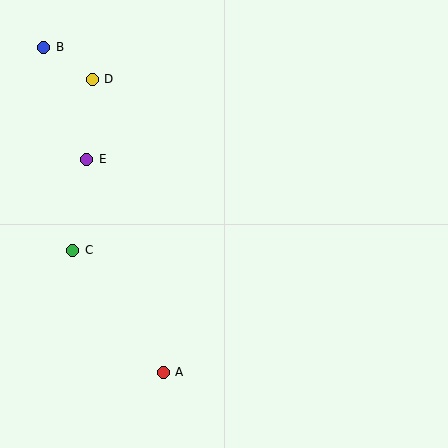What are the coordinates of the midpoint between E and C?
The midpoint between E and C is at (80, 205).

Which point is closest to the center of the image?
Point E at (87, 159) is closest to the center.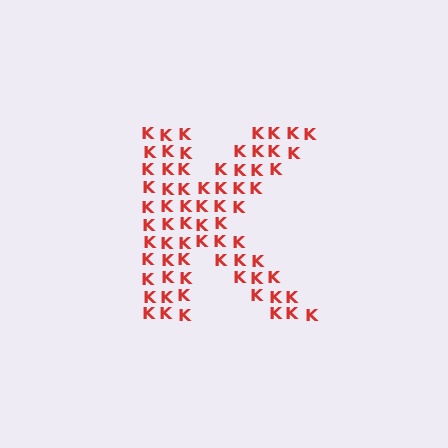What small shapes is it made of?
It is made of small letter K's.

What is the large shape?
The large shape is the letter K.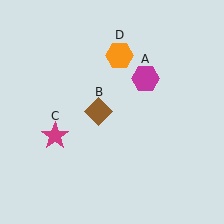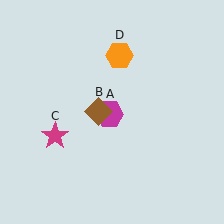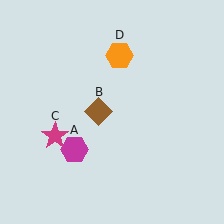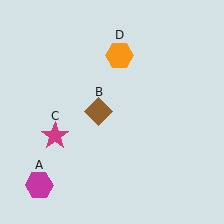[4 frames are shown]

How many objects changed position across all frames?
1 object changed position: magenta hexagon (object A).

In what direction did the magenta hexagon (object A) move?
The magenta hexagon (object A) moved down and to the left.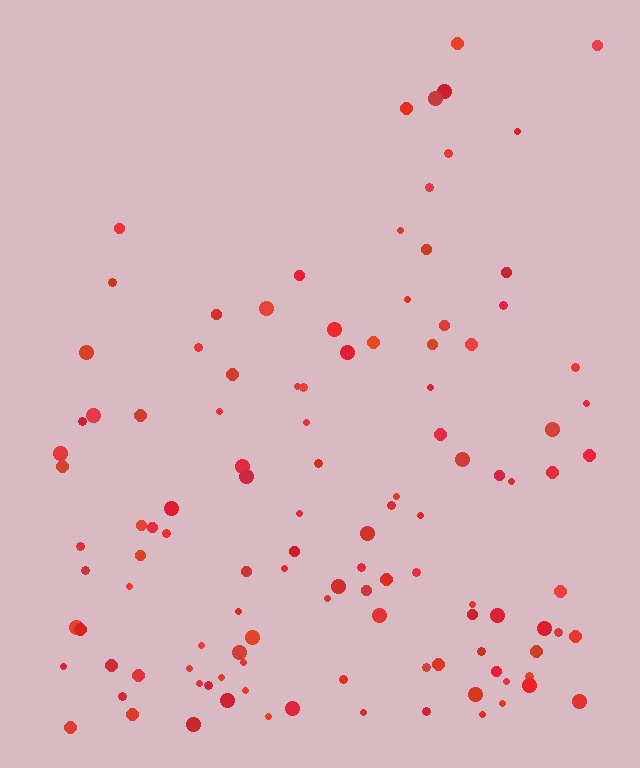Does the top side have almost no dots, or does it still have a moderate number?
Still a moderate number, just noticeably fewer than the bottom.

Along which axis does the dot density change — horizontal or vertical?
Vertical.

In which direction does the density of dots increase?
From top to bottom, with the bottom side densest.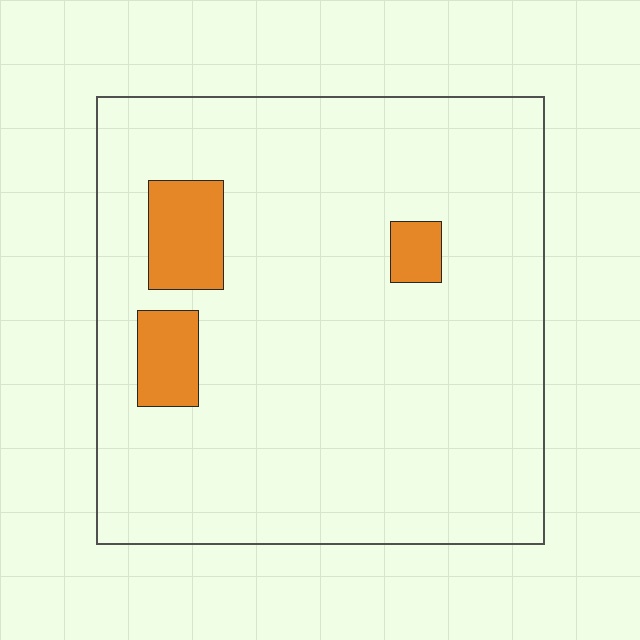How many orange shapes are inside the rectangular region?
3.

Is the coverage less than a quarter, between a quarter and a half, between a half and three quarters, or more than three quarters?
Less than a quarter.